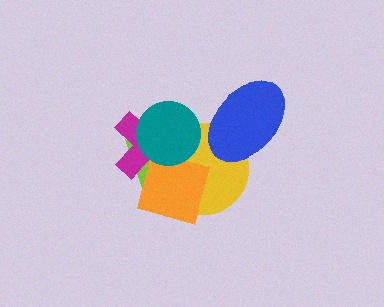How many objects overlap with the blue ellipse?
1 object overlaps with the blue ellipse.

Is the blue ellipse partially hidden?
No, no other shape covers it.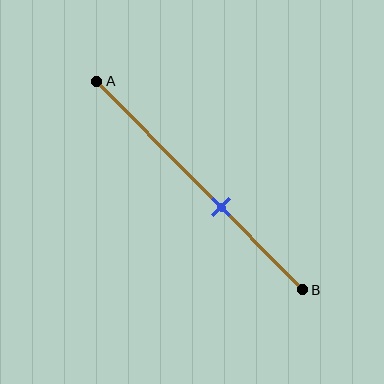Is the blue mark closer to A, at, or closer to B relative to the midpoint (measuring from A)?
The blue mark is closer to point B than the midpoint of segment AB.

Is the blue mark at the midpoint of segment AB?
No, the mark is at about 60% from A, not at the 50% midpoint.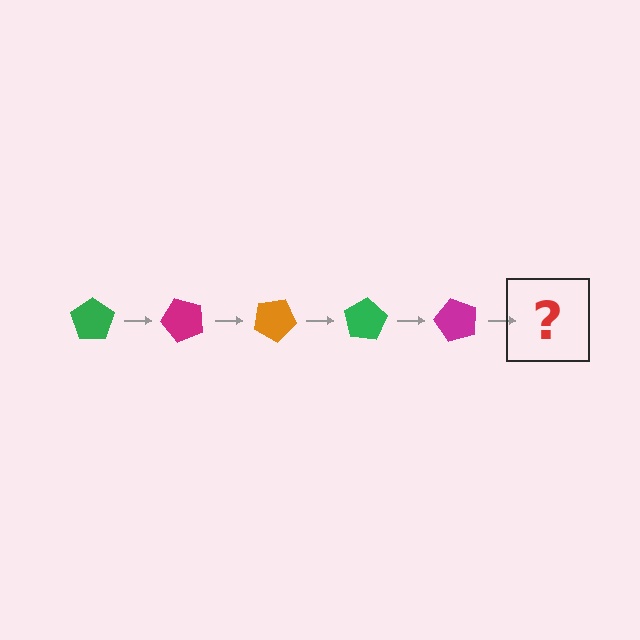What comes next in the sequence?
The next element should be an orange pentagon, rotated 250 degrees from the start.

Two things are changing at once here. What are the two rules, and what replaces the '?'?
The two rules are that it rotates 50 degrees each step and the color cycles through green, magenta, and orange. The '?' should be an orange pentagon, rotated 250 degrees from the start.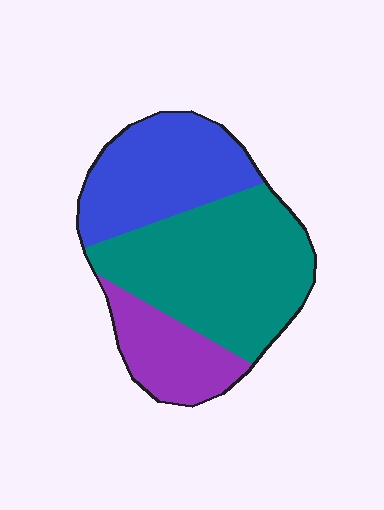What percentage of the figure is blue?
Blue covers 31% of the figure.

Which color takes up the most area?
Teal, at roughly 50%.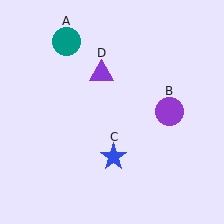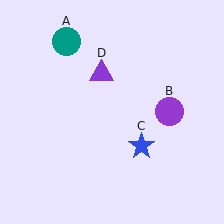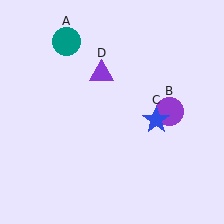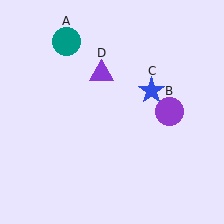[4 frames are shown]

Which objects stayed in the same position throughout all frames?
Teal circle (object A) and purple circle (object B) and purple triangle (object D) remained stationary.